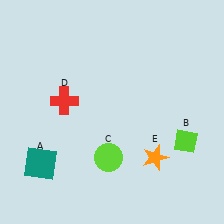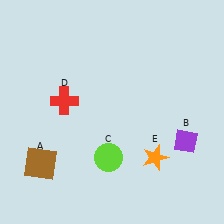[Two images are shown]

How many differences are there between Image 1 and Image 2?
There are 2 differences between the two images.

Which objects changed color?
A changed from teal to brown. B changed from lime to purple.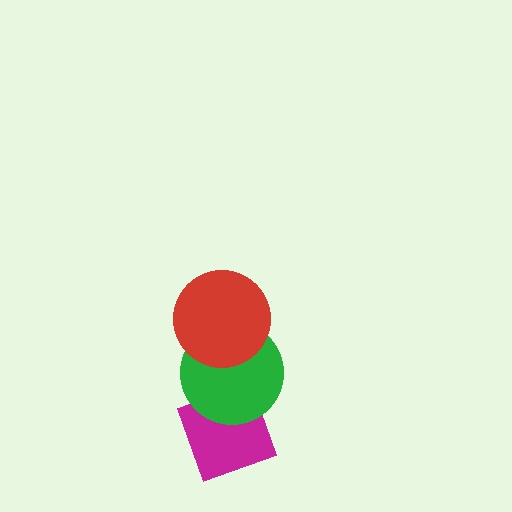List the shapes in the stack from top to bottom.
From top to bottom: the red circle, the green circle, the magenta diamond.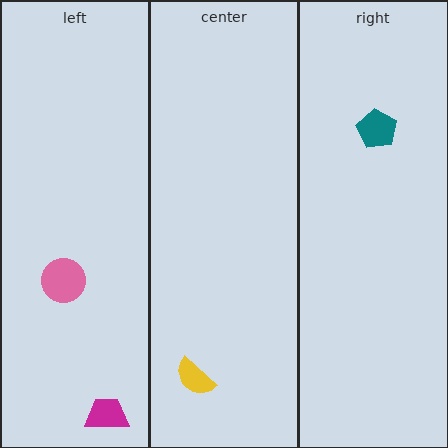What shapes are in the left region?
The pink circle, the magenta trapezoid.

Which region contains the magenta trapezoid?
The left region.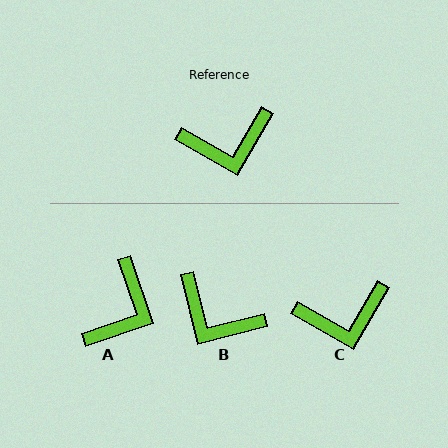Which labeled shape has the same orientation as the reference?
C.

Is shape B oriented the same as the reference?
No, it is off by about 46 degrees.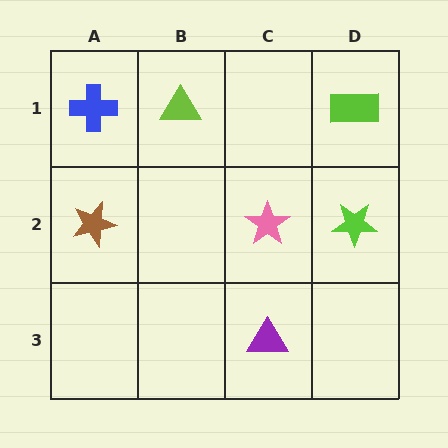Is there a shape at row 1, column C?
No, that cell is empty.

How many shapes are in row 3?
1 shape.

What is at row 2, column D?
A lime star.